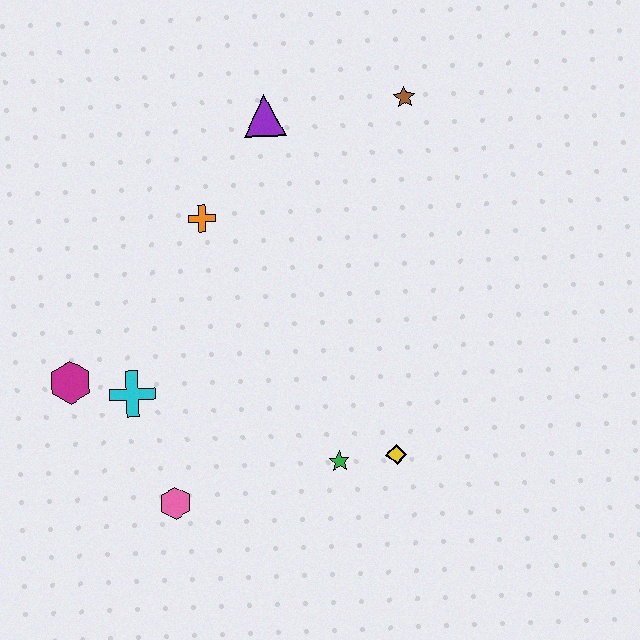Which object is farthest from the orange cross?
The yellow diamond is farthest from the orange cross.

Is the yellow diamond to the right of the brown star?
No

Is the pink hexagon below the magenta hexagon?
Yes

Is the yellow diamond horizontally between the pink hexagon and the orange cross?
No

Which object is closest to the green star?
The yellow diamond is closest to the green star.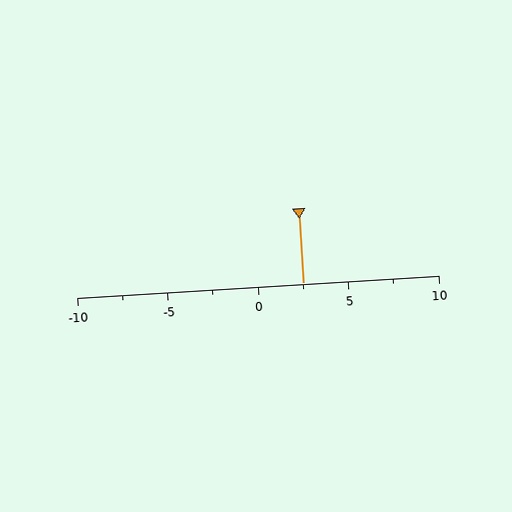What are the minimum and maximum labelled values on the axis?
The axis runs from -10 to 10.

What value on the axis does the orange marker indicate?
The marker indicates approximately 2.5.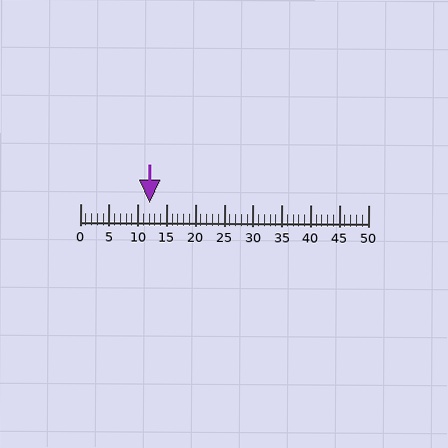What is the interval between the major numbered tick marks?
The major tick marks are spaced 5 units apart.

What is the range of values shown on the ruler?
The ruler shows values from 0 to 50.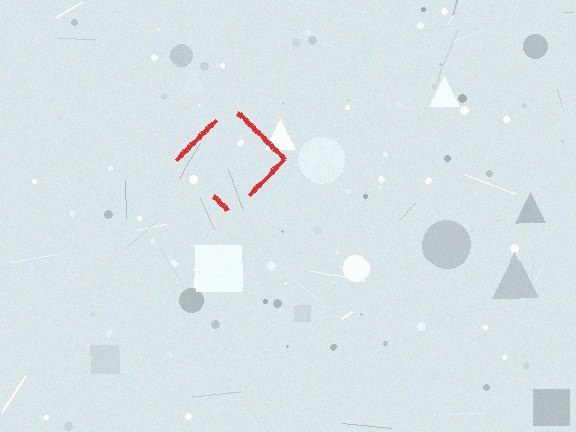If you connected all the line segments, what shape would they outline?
They would outline a diamond.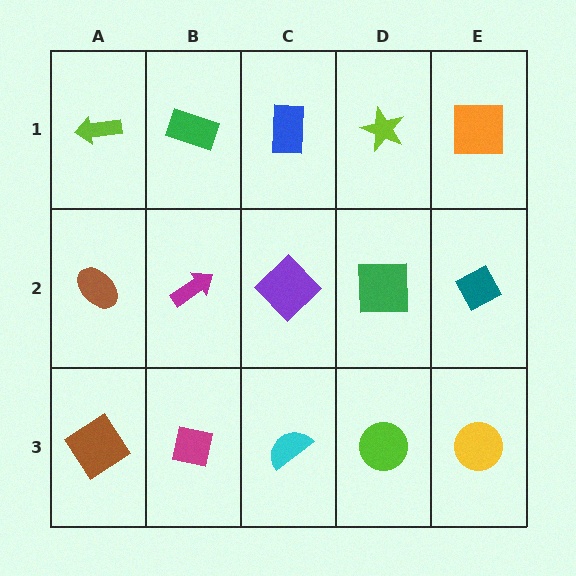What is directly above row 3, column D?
A green square.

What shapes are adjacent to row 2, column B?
A green rectangle (row 1, column B), a magenta square (row 3, column B), a brown ellipse (row 2, column A), a purple diamond (row 2, column C).